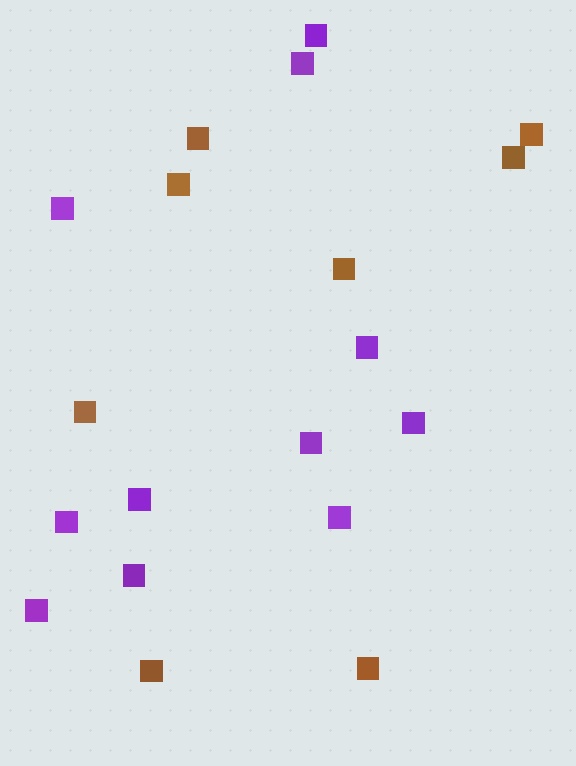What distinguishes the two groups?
There are 2 groups: one group of brown squares (8) and one group of purple squares (11).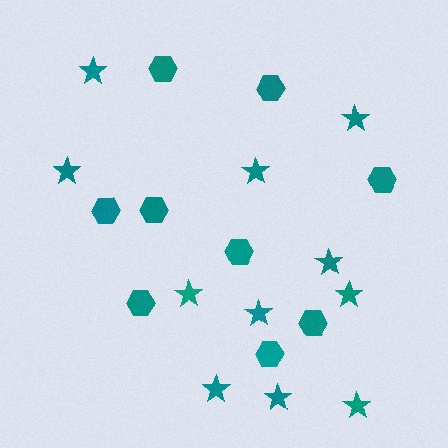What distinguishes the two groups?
There are 2 groups: one group of hexagons (9) and one group of stars (11).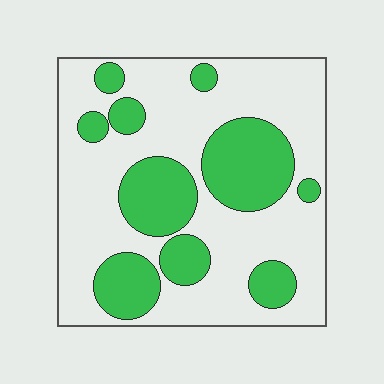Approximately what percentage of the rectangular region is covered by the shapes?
Approximately 30%.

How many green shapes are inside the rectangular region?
10.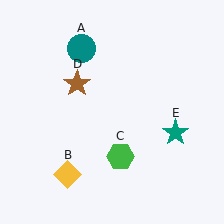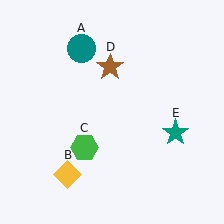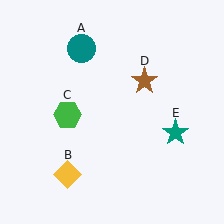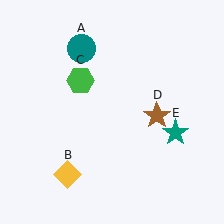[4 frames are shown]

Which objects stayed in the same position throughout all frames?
Teal circle (object A) and yellow diamond (object B) and teal star (object E) remained stationary.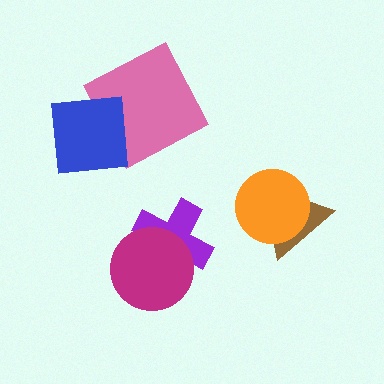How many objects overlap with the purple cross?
1 object overlaps with the purple cross.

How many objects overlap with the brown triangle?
1 object overlaps with the brown triangle.